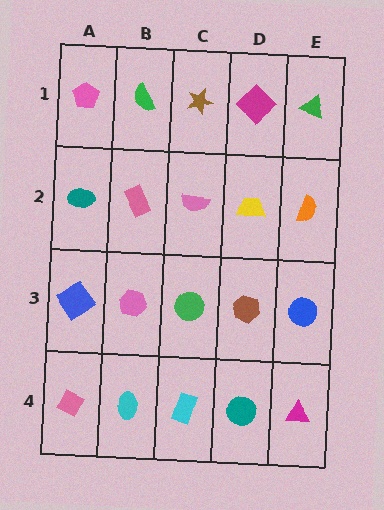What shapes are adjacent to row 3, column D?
A yellow trapezoid (row 2, column D), a teal circle (row 4, column D), a green circle (row 3, column C), a blue circle (row 3, column E).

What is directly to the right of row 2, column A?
A pink rectangle.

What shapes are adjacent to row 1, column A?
A teal ellipse (row 2, column A), a green semicircle (row 1, column B).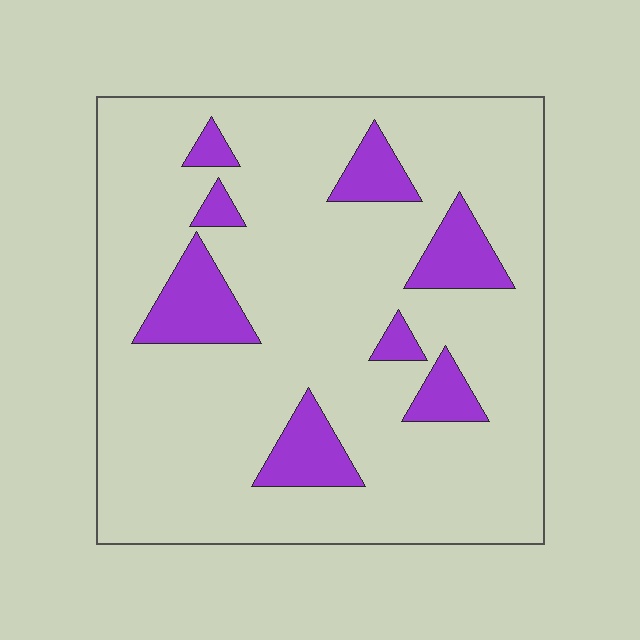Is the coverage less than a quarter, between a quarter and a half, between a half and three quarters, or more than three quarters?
Less than a quarter.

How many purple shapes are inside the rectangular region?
8.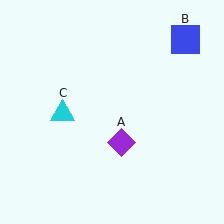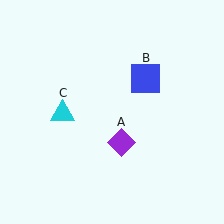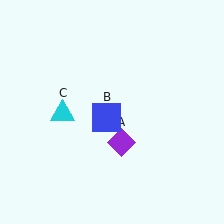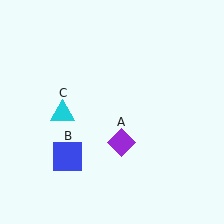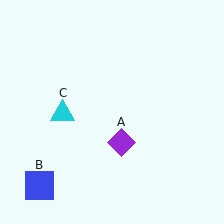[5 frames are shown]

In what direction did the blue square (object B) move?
The blue square (object B) moved down and to the left.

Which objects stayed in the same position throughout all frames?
Purple diamond (object A) and cyan triangle (object C) remained stationary.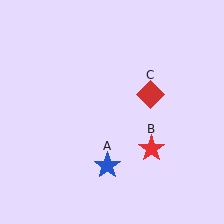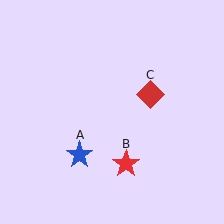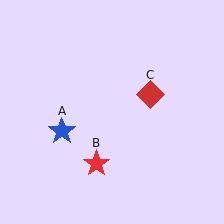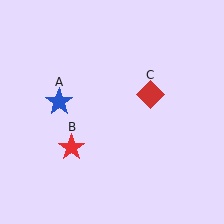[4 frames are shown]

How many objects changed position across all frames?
2 objects changed position: blue star (object A), red star (object B).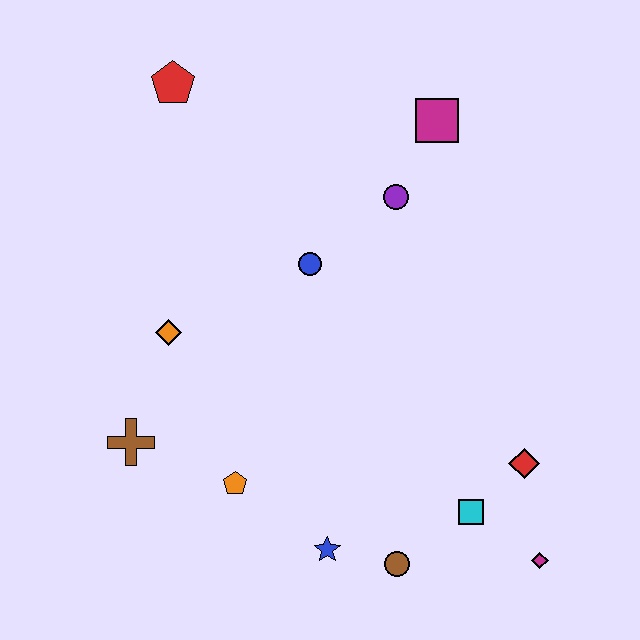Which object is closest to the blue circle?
The purple circle is closest to the blue circle.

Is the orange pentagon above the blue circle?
No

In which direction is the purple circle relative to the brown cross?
The purple circle is to the right of the brown cross.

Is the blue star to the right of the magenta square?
No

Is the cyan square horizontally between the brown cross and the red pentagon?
No